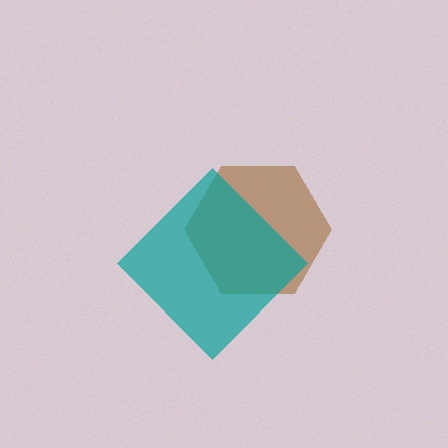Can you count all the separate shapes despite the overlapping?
Yes, there are 2 separate shapes.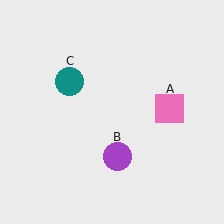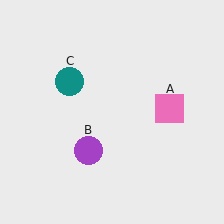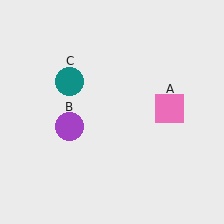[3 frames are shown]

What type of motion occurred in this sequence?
The purple circle (object B) rotated clockwise around the center of the scene.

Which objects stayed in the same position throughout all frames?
Pink square (object A) and teal circle (object C) remained stationary.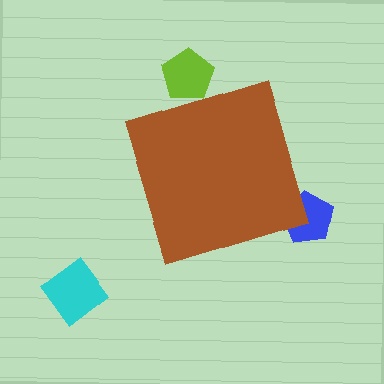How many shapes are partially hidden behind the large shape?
2 shapes are partially hidden.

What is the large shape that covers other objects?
A brown diamond.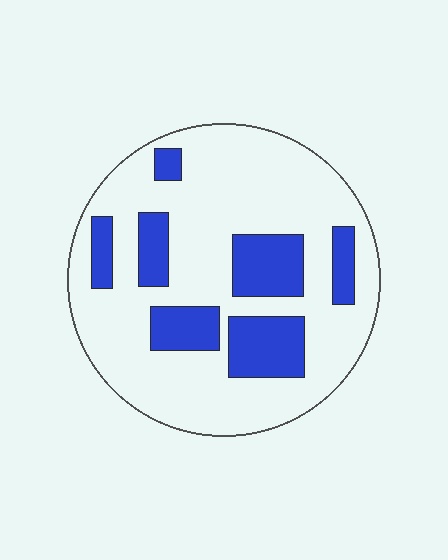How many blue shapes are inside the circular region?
7.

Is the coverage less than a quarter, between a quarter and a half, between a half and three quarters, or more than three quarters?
Less than a quarter.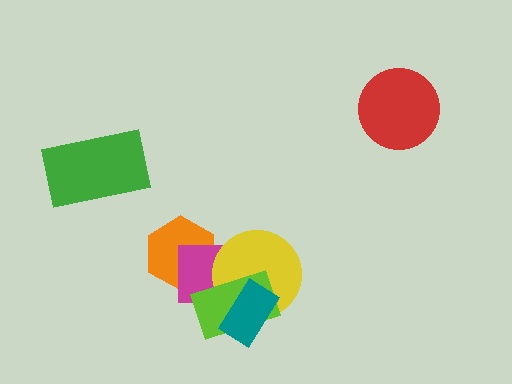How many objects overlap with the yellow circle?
3 objects overlap with the yellow circle.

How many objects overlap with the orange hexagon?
1 object overlaps with the orange hexagon.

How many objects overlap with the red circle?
0 objects overlap with the red circle.